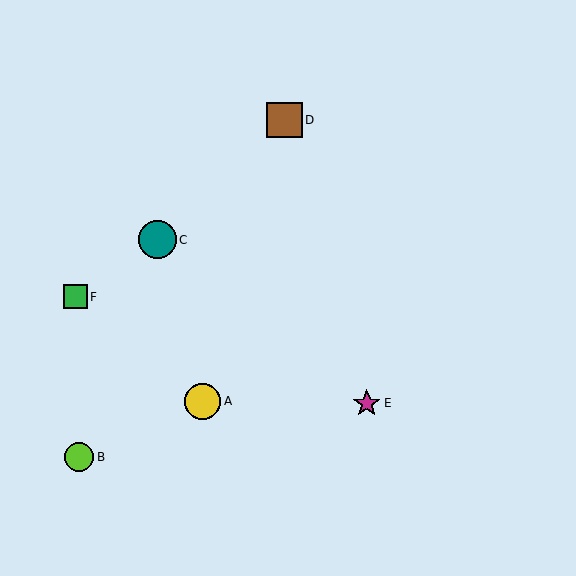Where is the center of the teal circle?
The center of the teal circle is at (157, 240).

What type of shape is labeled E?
Shape E is a magenta star.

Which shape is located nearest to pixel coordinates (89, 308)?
The green square (labeled F) at (75, 297) is nearest to that location.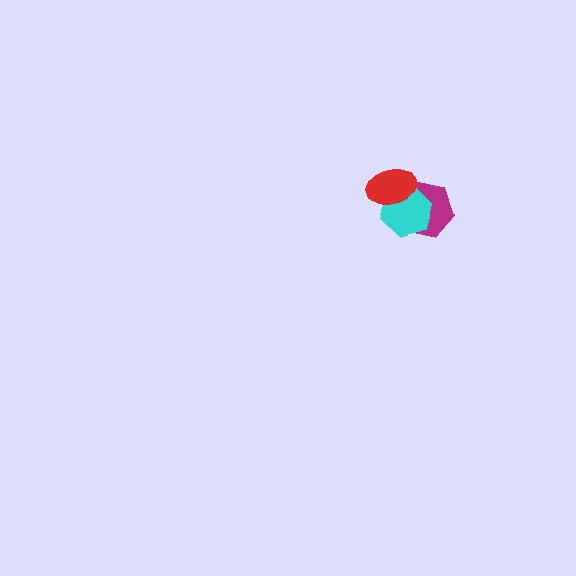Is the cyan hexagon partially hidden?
Yes, it is partially covered by another shape.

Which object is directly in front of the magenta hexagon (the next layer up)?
The cyan hexagon is directly in front of the magenta hexagon.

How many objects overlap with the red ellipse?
2 objects overlap with the red ellipse.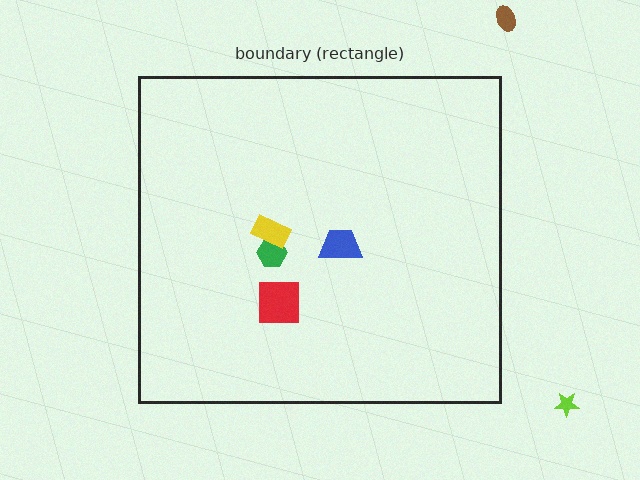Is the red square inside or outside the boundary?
Inside.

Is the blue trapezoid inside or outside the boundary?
Inside.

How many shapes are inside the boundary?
4 inside, 2 outside.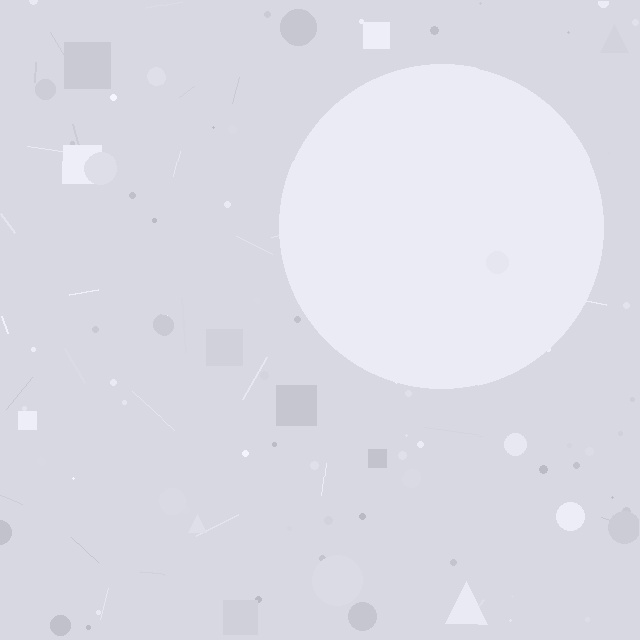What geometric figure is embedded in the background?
A circle is embedded in the background.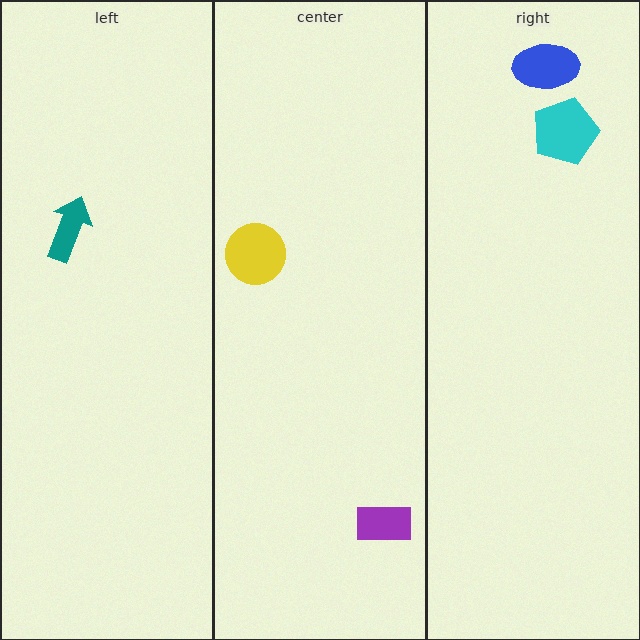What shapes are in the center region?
The yellow circle, the purple rectangle.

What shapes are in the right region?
The cyan pentagon, the blue ellipse.